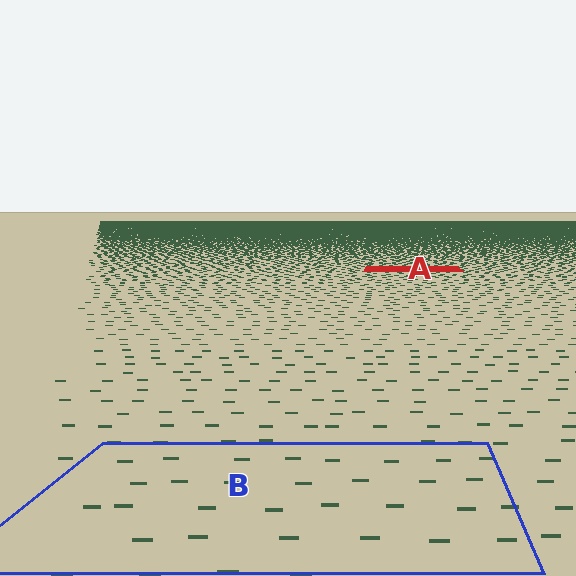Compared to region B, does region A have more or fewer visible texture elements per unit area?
Region A has more texture elements per unit area — they are packed more densely because it is farther away.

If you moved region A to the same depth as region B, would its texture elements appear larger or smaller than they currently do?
They would appear larger. At a closer depth, the same texture elements are projected at a bigger on-screen size.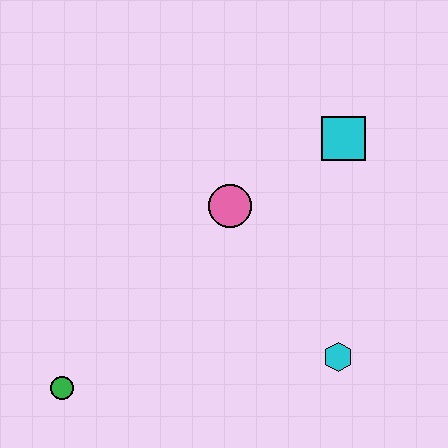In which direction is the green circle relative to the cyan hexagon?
The green circle is to the left of the cyan hexagon.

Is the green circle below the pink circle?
Yes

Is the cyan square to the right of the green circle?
Yes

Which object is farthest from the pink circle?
The green circle is farthest from the pink circle.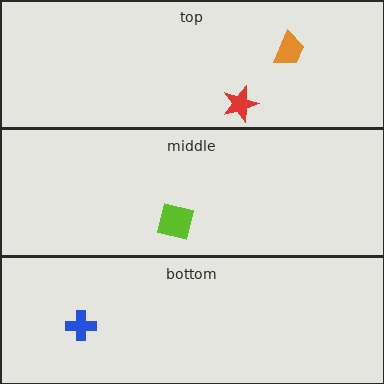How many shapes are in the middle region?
1.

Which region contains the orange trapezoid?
The top region.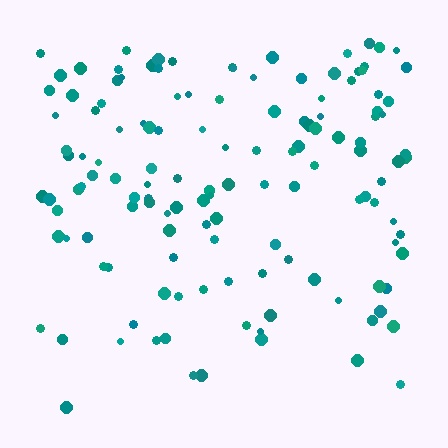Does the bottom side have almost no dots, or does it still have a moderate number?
Still a moderate number, just noticeably fewer than the top.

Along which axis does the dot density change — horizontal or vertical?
Vertical.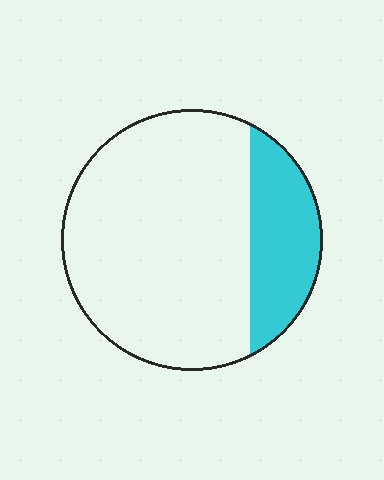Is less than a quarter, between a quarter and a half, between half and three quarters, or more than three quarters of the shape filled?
Less than a quarter.